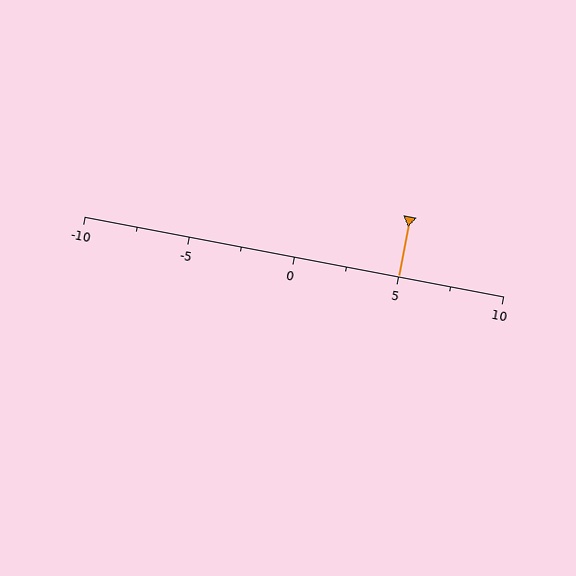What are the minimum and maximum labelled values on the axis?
The axis runs from -10 to 10.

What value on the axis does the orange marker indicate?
The marker indicates approximately 5.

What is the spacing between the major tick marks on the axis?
The major ticks are spaced 5 apart.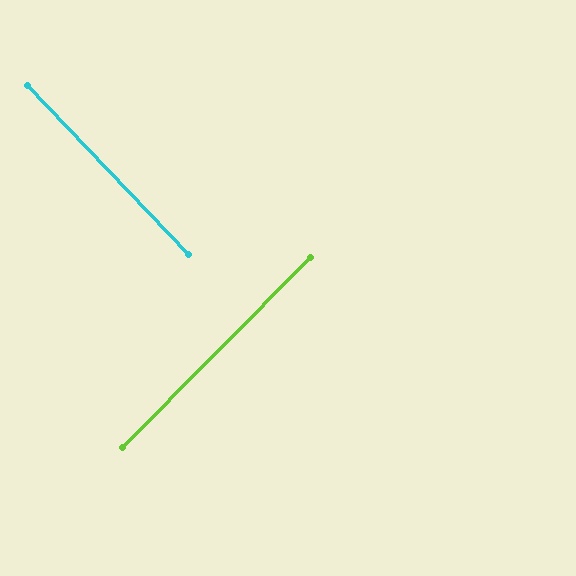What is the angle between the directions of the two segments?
Approximately 88 degrees.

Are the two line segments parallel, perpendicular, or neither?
Perpendicular — they meet at approximately 88°.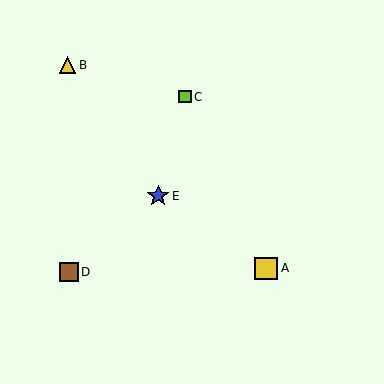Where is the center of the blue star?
The center of the blue star is at (158, 196).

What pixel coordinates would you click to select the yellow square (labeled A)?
Click at (266, 268) to select the yellow square A.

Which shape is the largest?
The yellow square (labeled A) is the largest.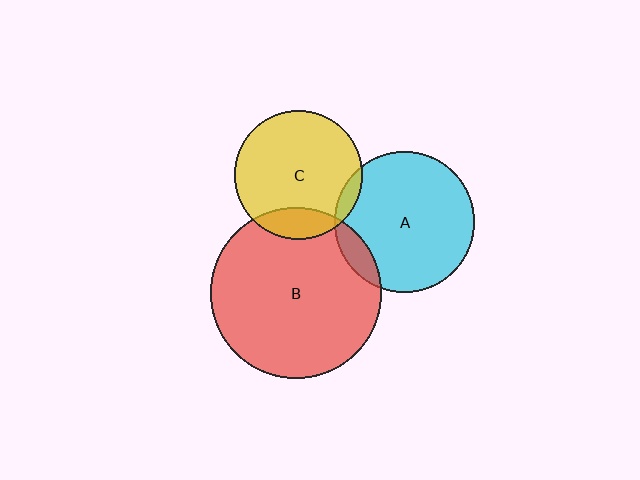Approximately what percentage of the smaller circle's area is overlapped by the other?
Approximately 10%.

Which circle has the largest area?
Circle B (red).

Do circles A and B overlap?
Yes.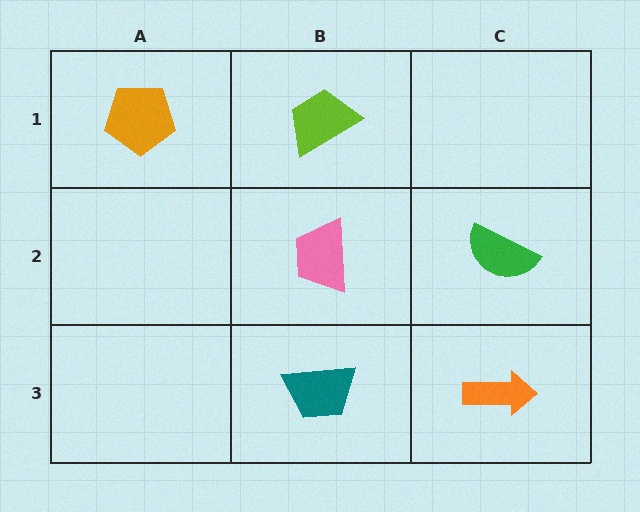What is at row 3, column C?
An orange arrow.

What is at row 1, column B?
A lime trapezoid.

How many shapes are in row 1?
2 shapes.